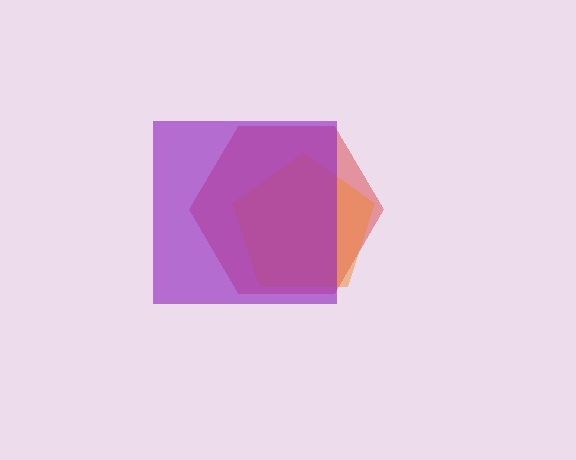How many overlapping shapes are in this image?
There are 3 overlapping shapes in the image.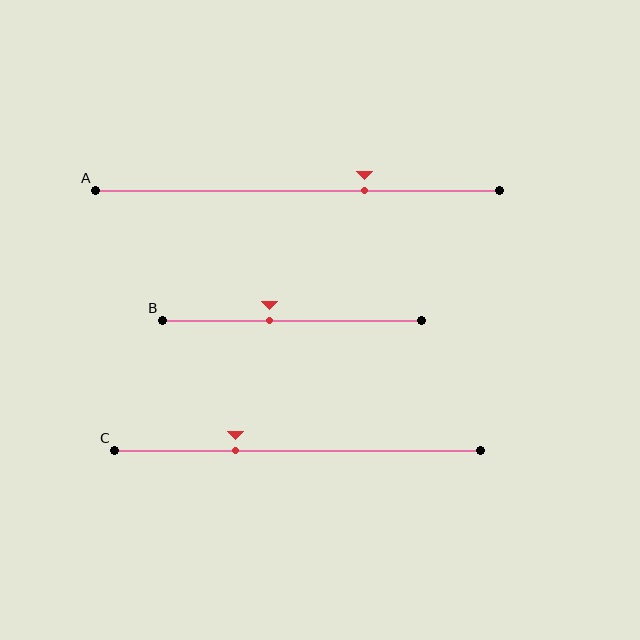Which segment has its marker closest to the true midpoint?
Segment B has its marker closest to the true midpoint.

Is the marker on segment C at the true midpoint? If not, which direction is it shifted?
No, the marker on segment C is shifted to the left by about 17% of the segment length.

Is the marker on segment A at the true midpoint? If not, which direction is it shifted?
No, the marker on segment A is shifted to the right by about 16% of the segment length.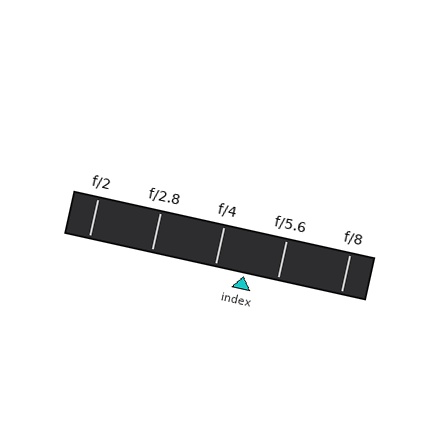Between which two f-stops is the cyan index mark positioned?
The index mark is between f/4 and f/5.6.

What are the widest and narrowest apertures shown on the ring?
The widest aperture shown is f/2 and the narrowest is f/8.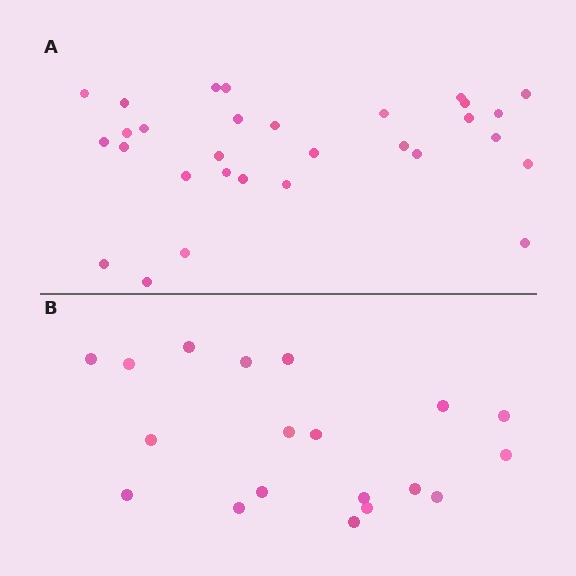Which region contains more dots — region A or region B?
Region A (the top region) has more dots.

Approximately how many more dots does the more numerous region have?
Region A has roughly 12 or so more dots than region B.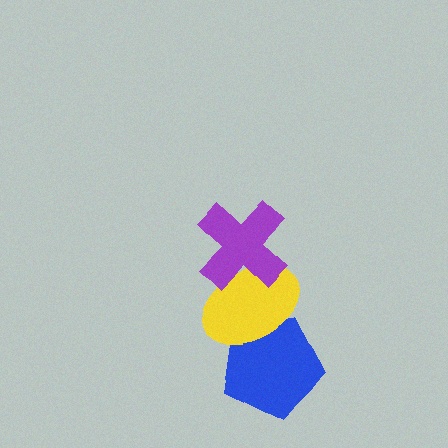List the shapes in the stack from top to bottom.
From top to bottom: the purple cross, the yellow ellipse, the blue pentagon.